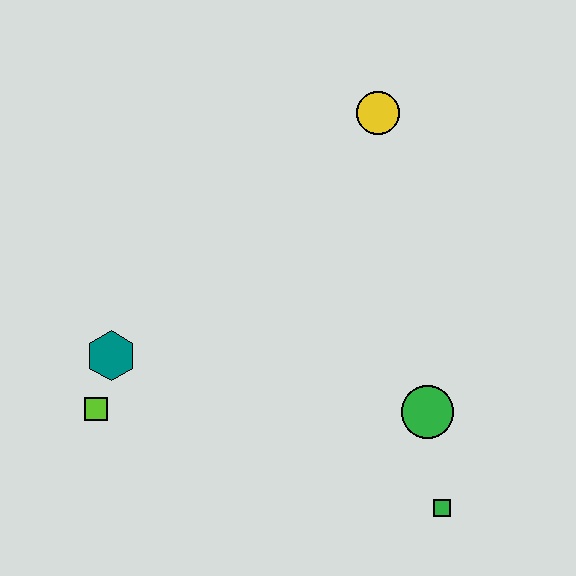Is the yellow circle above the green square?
Yes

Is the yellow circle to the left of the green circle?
Yes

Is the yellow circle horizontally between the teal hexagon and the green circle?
Yes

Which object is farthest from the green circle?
The lime square is farthest from the green circle.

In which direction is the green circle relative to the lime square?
The green circle is to the right of the lime square.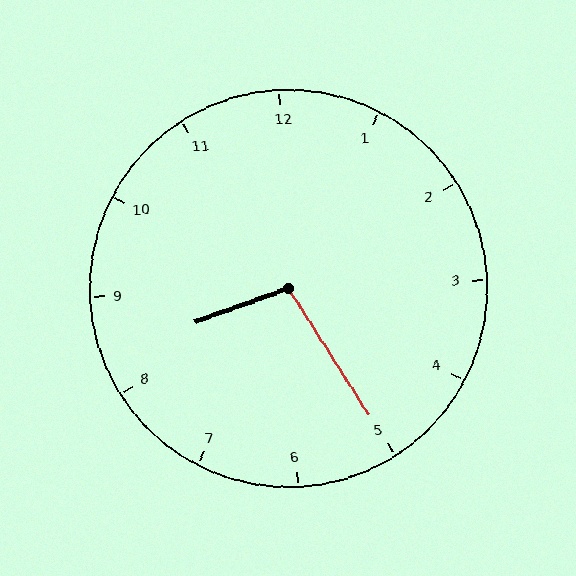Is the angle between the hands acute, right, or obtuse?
It is obtuse.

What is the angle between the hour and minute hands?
Approximately 102 degrees.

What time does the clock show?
8:25.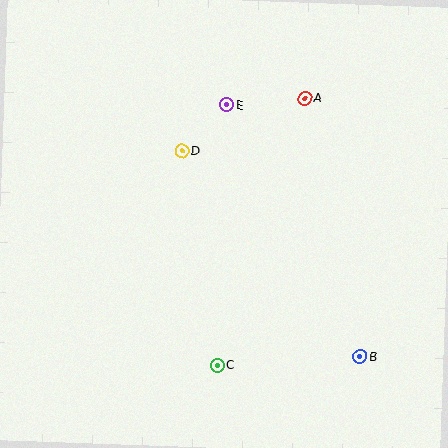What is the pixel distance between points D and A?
The distance between D and A is 134 pixels.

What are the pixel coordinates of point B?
Point B is at (360, 357).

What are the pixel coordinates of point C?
Point C is at (217, 365).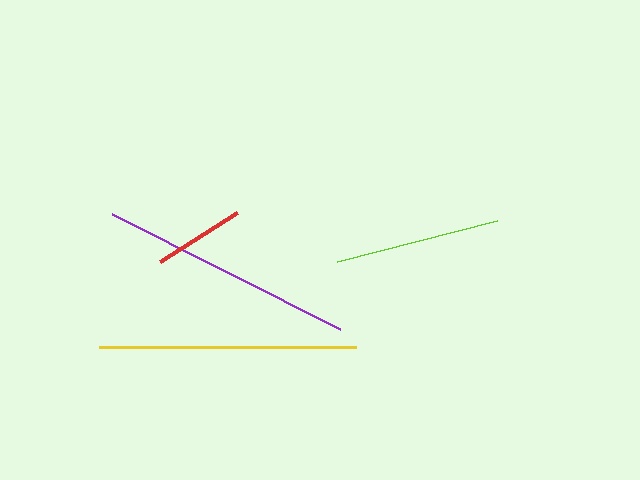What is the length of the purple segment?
The purple segment is approximately 255 pixels long.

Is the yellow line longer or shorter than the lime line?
The yellow line is longer than the lime line.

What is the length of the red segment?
The red segment is approximately 92 pixels long.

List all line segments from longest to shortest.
From longest to shortest: yellow, purple, lime, red.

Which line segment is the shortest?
The red line is the shortest at approximately 92 pixels.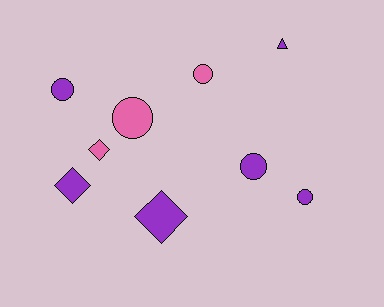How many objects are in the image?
There are 9 objects.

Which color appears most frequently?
Purple, with 6 objects.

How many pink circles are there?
There are 2 pink circles.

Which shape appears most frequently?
Circle, with 5 objects.